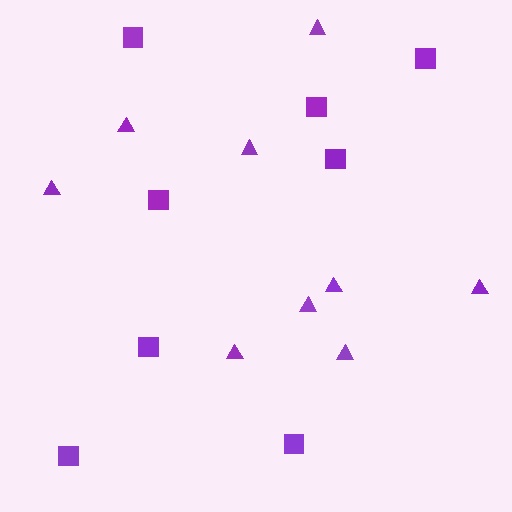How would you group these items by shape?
There are 2 groups: one group of triangles (9) and one group of squares (8).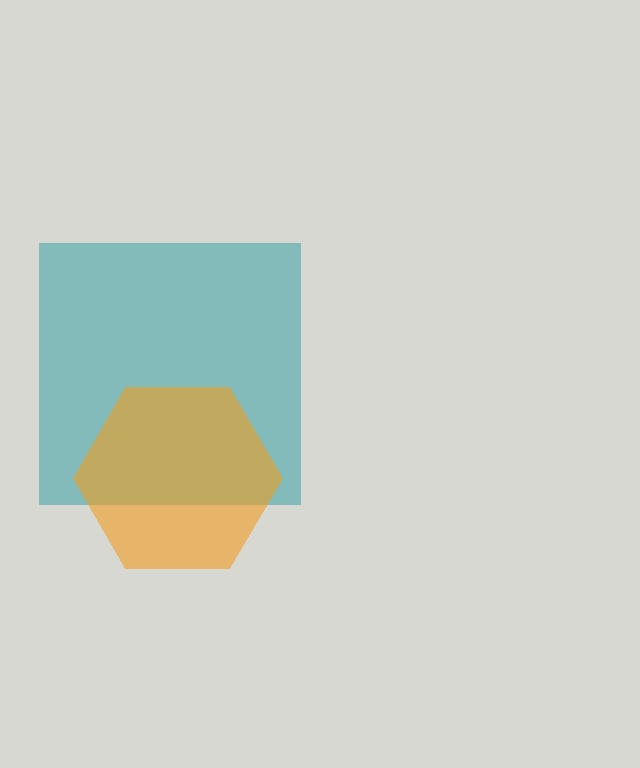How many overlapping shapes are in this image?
There are 2 overlapping shapes in the image.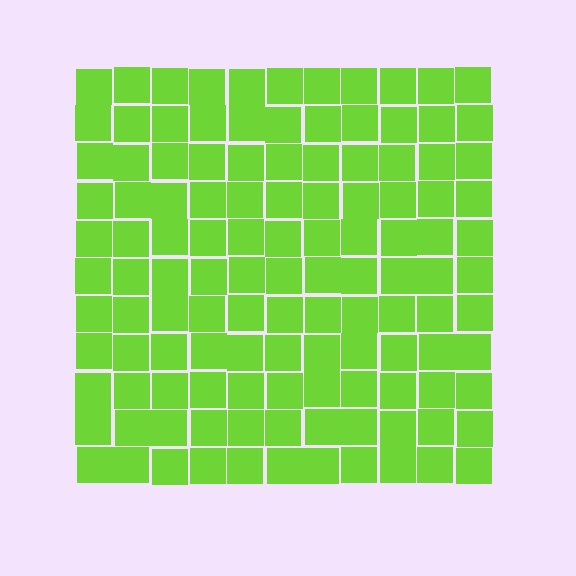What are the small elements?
The small elements are squares.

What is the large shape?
The large shape is a square.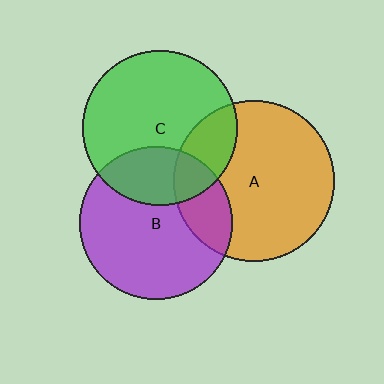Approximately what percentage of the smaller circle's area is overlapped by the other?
Approximately 20%.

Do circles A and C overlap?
Yes.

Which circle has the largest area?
Circle A (orange).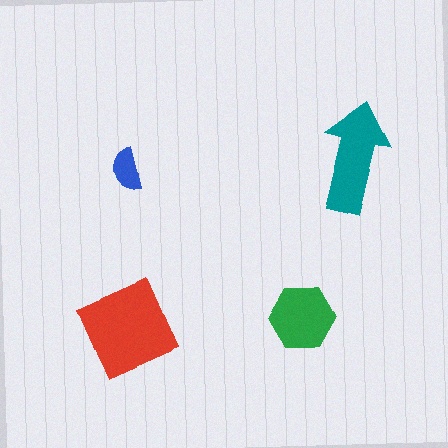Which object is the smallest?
The blue semicircle.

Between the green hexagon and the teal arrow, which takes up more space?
The teal arrow.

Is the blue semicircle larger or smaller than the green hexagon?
Smaller.